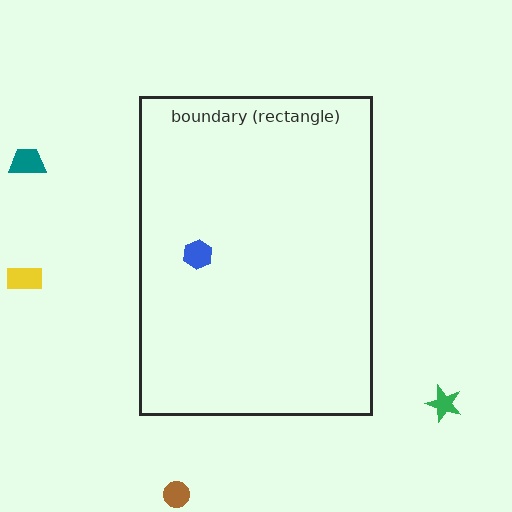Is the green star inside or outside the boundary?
Outside.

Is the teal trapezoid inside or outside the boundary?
Outside.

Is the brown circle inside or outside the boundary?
Outside.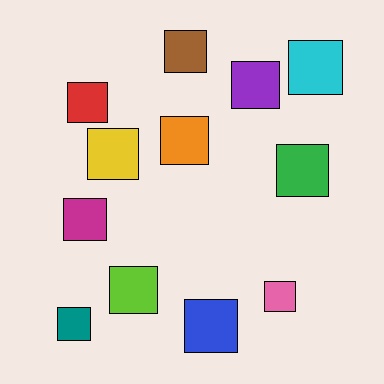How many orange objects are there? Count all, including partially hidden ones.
There is 1 orange object.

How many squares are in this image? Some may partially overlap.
There are 12 squares.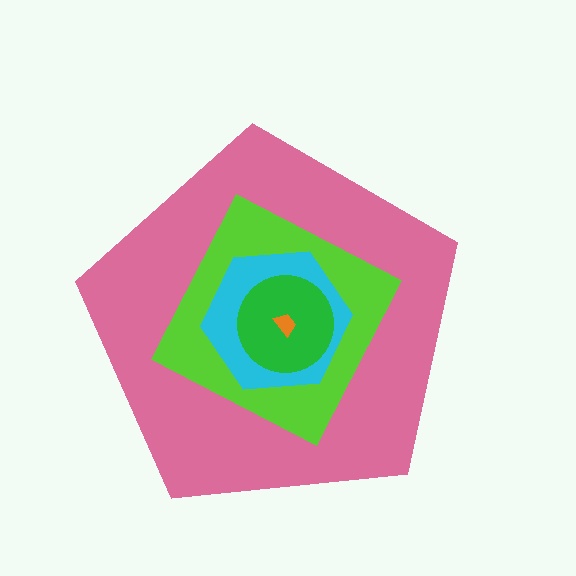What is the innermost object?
The orange trapezoid.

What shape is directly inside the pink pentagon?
The lime square.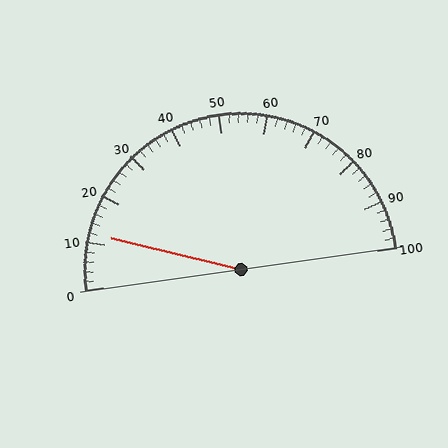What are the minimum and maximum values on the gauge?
The gauge ranges from 0 to 100.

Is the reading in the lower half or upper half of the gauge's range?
The reading is in the lower half of the range (0 to 100).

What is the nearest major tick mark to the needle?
The nearest major tick mark is 10.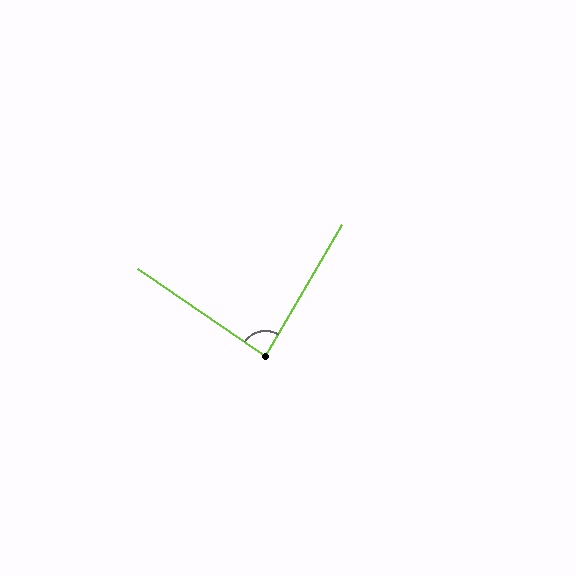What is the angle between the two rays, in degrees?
Approximately 86 degrees.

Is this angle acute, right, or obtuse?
It is approximately a right angle.